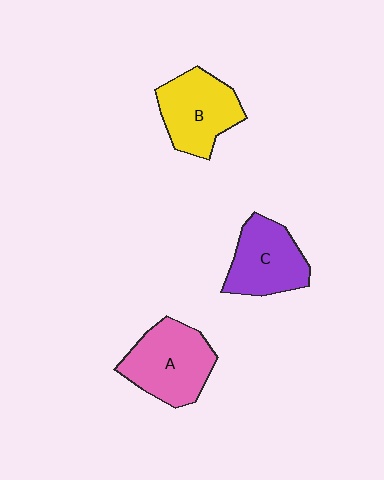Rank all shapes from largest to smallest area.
From largest to smallest: A (pink), B (yellow), C (purple).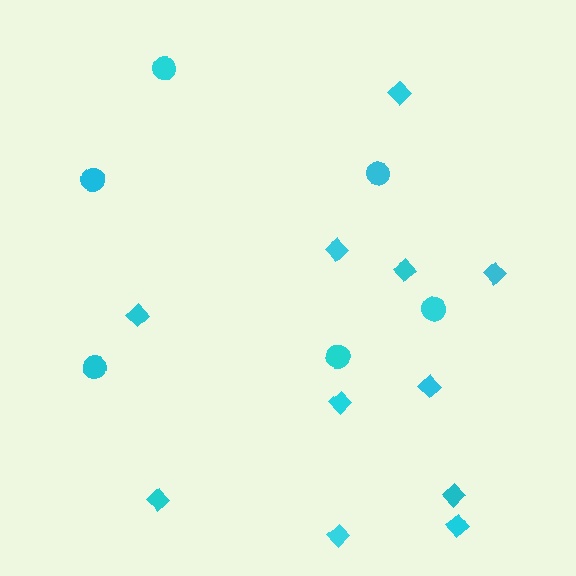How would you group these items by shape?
There are 2 groups: one group of diamonds (11) and one group of circles (6).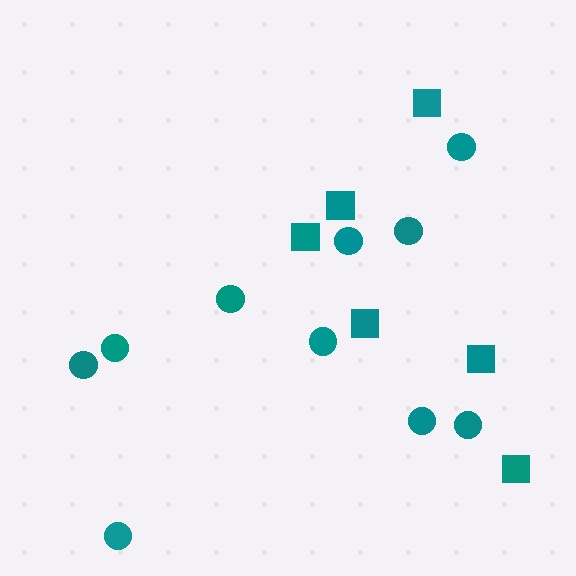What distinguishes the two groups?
There are 2 groups: one group of circles (10) and one group of squares (6).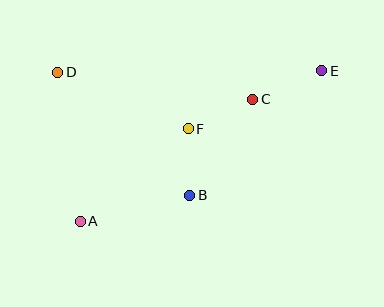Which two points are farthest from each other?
Points A and E are farthest from each other.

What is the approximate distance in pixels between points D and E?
The distance between D and E is approximately 264 pixels.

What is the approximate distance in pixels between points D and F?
The distance between D and F is approximately 142 pixels.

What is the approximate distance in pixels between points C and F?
The distance between C and F is approximately 71 pixels.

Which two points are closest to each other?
Points B and F are closest to each other.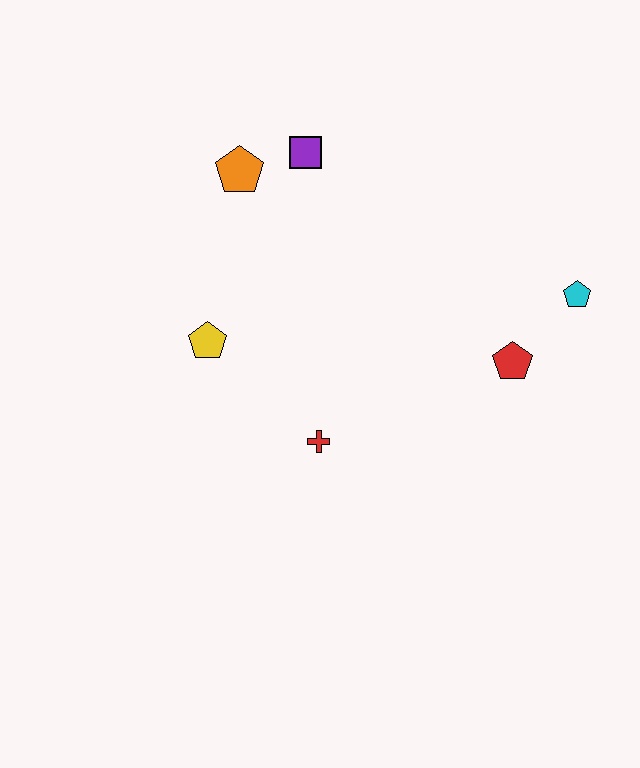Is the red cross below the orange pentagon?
Yes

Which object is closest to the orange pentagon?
The purple square is closest to the orange pentagon.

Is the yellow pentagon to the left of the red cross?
Yes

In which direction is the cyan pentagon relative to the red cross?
The cyan pentagon is to the right of the red cross.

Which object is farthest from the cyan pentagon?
The yellow pentagon is farthest from the cyan pentagon.